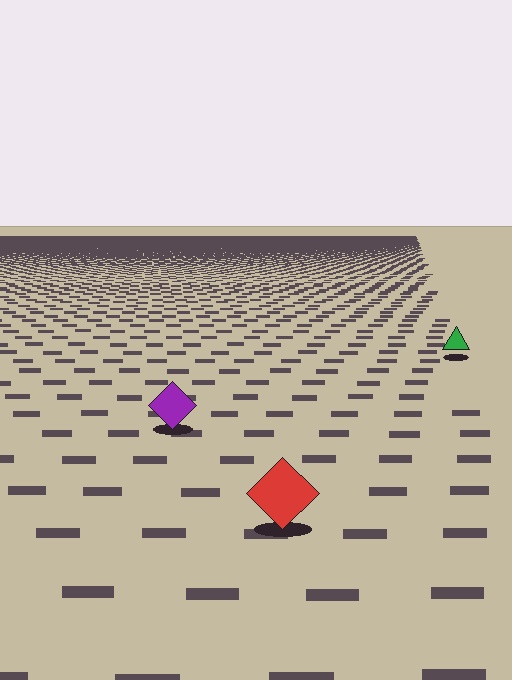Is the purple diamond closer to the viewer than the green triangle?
Yes. The purple diamond is closer — you can tell from the texture gradient: the ground texture is coarser near it.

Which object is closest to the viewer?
The red diamond is closest. The texture marks near it are larger and more spread out.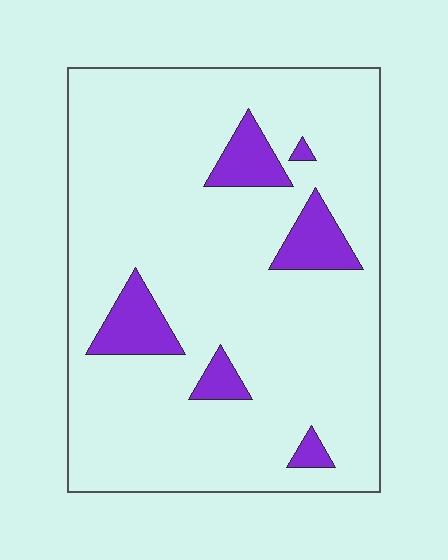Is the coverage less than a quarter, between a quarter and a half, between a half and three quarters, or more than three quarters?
Less than a quarter.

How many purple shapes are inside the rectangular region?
6.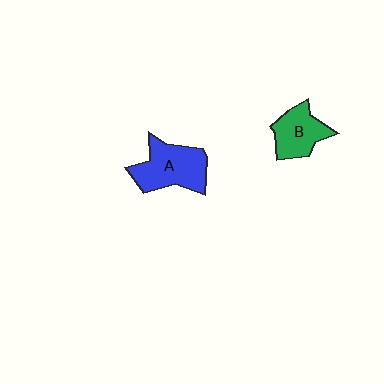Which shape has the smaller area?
Shape B (green).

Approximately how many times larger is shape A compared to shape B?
Approximately 1.3 times.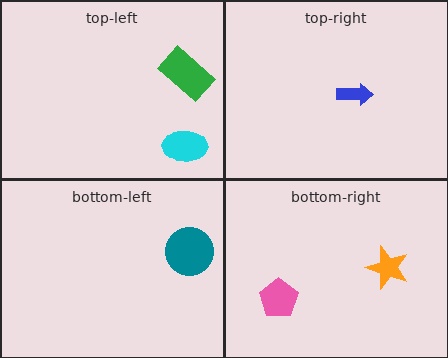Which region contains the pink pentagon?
The bottom-right region.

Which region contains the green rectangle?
The top-left region.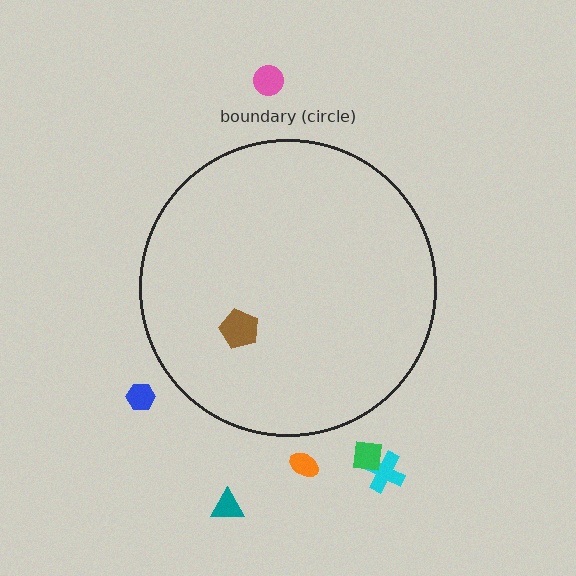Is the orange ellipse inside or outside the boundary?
Outside.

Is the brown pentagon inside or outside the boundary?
Inside.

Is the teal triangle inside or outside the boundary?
Outside.